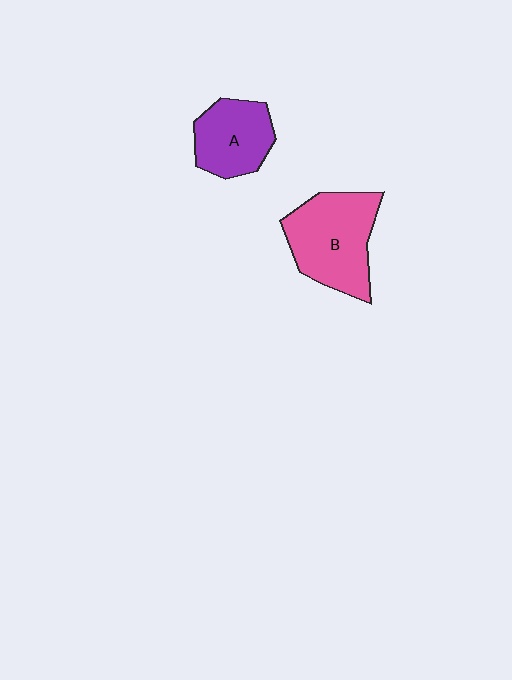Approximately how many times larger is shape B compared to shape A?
Approximately 1.5 times.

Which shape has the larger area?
Shape B (pink).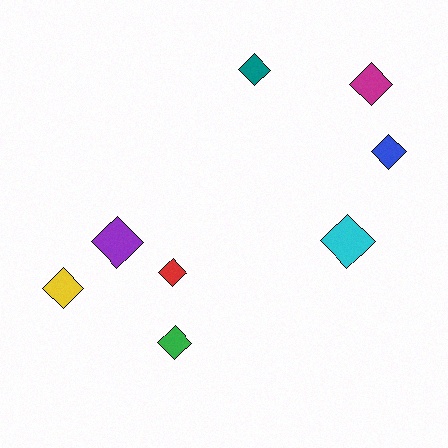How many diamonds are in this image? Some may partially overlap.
There are 8 diamonds.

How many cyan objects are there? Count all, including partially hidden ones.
There is 1 cyan object.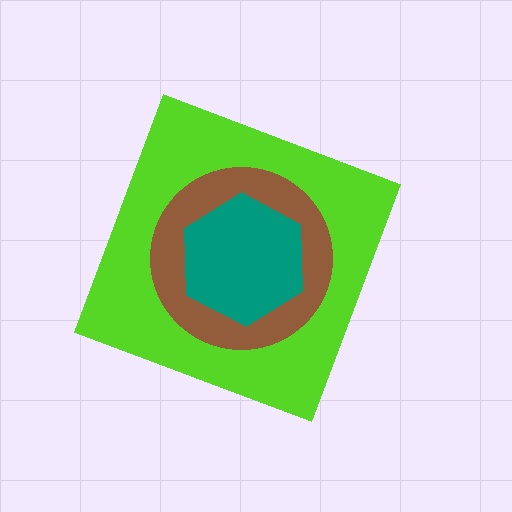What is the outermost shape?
The lime diamond.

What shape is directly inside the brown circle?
The teal hexagon.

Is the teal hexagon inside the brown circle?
Yes.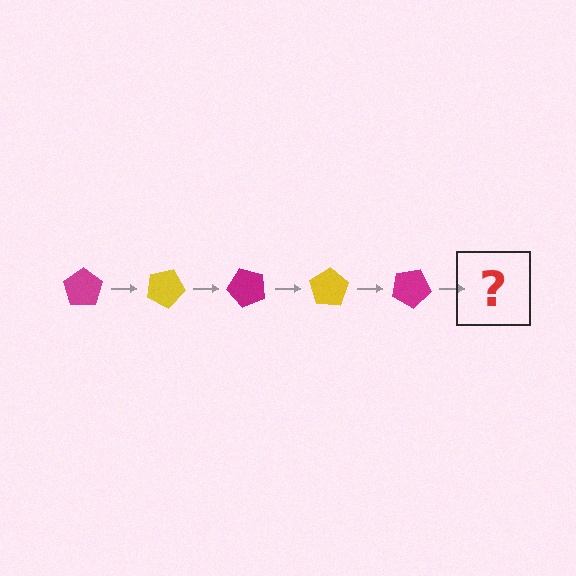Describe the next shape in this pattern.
It should be a yellow pentagon, rotated 125 degrees from the start.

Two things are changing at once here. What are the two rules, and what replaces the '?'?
The two rules are that it rotates 25 degrees each step and the color cycles through magenta and yellow. The '?' should be a yellow pentagon, rotated 125 degrees from the start.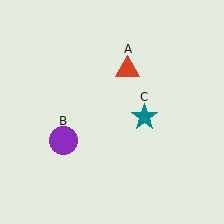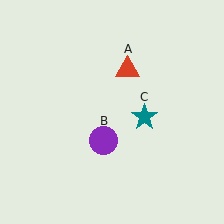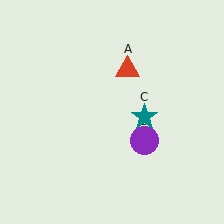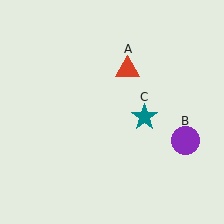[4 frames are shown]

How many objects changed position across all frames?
1 object changed position: purple circle (object B).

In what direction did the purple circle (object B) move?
The purple circle (object B) moved right.